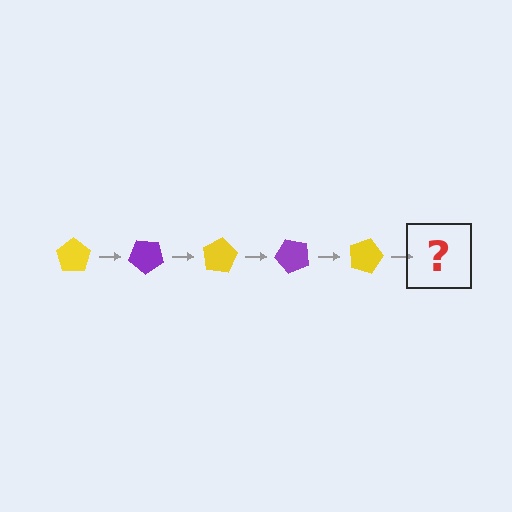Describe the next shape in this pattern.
It should be a purple pentagon, rotated 200 degrees from the start.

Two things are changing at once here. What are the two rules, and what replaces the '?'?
The two rules are that it rotates 40 degrees each step and the color cycles through yellow and purple. The '?' should be a purple pentagon, rotated 200 degrees from the start.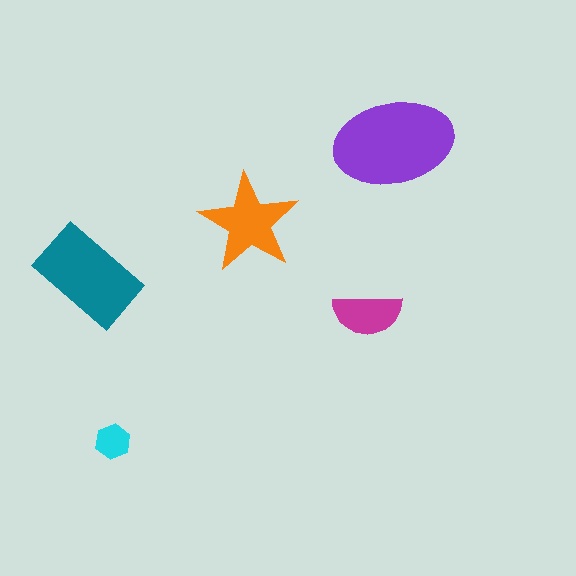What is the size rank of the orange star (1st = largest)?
3rd.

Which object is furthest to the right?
The purple ellipse is rightmost.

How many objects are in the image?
There are 5 objects in the image.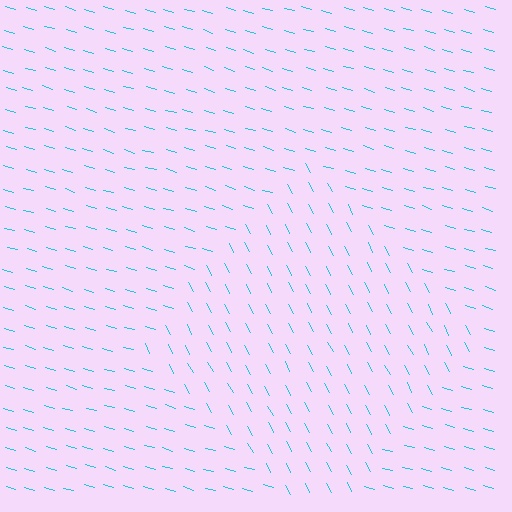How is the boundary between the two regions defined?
The boundary is defined purely by a change in line orientation (approximately 45 degrees difference). All lines are the same color and thickness.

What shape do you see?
I see a diamond.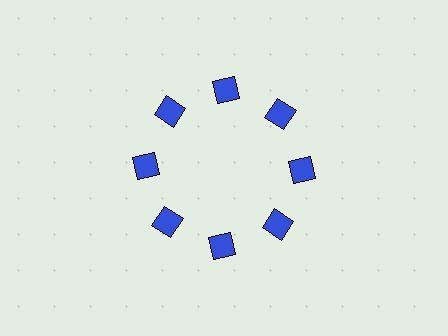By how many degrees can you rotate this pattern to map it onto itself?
The pattern maps onto itself every 45 degrees of rotation.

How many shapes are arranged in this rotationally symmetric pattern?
There are 8 shapes, arranged in 8 groups of 1.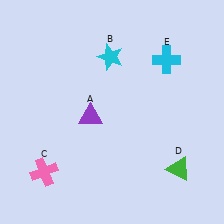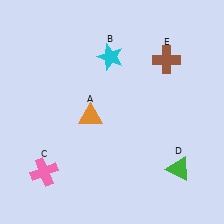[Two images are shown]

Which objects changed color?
A changed from purple to orange. E changed from cyan to brown.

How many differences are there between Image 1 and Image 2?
There are 2 differences between the two images.